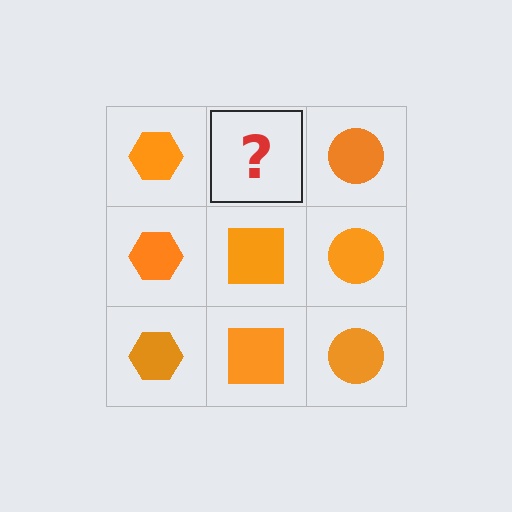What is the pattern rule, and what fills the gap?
The rule is that each column has a consistent shape. The gap should be filled with an orange square.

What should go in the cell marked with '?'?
The missing cell should contain an orange square.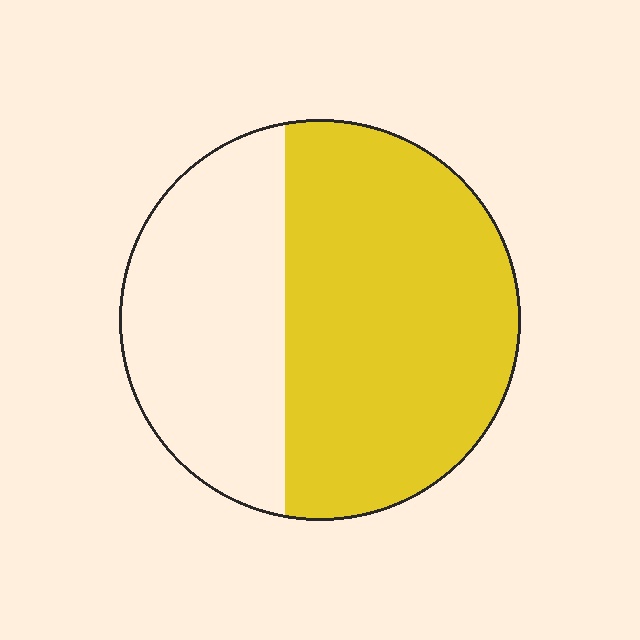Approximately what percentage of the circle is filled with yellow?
Approximately 60%.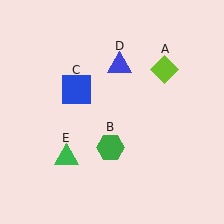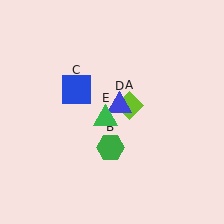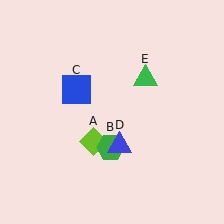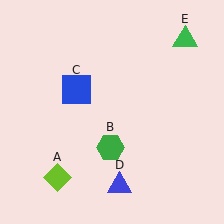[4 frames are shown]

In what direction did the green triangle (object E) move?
The green triangle (object E) moved up and to the right.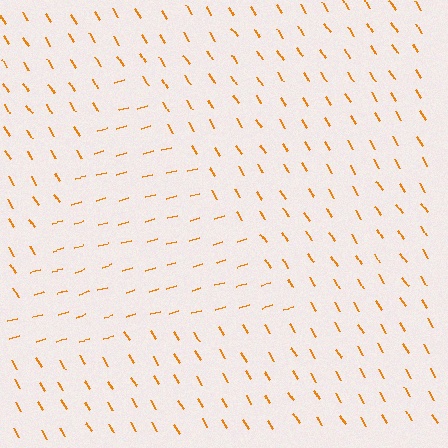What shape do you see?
I see a triangle.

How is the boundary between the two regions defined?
The boundary is defined purely by a change in line orientation (approximately 74 degrees difference). All lines are the same color and thickness.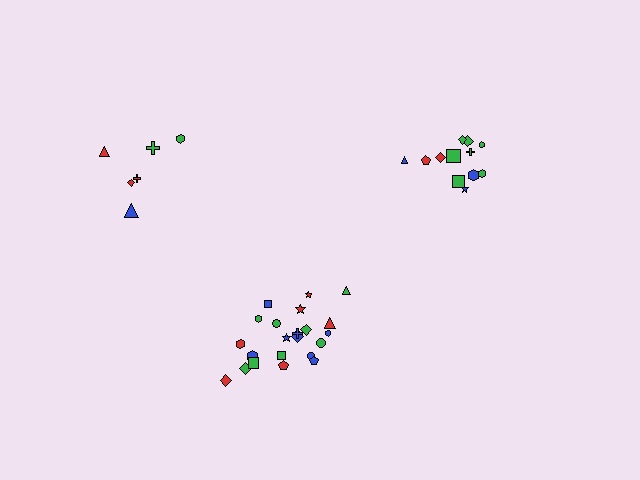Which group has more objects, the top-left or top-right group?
The top-right group.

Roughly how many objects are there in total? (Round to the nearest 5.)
Roughly 40 objects in total.